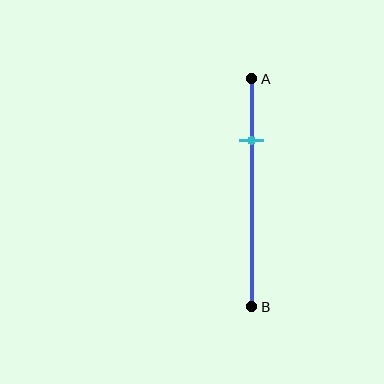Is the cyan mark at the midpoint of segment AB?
No, the mark is at about 25% from A, not at the 50% midpoint.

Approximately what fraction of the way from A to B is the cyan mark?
The cyan mark is approximately 25% of the way from A to B.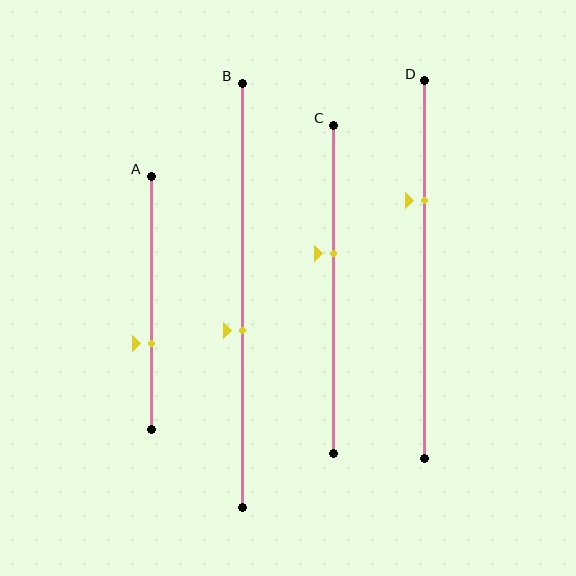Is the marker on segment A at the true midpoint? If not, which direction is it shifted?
No, the marker on segment A is shifted downward by about 16% of the segment length.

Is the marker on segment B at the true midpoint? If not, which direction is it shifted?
No, the marker on segment B is shifted downward by about 8% of the segment length.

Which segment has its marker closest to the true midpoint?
Segment B has its marker closest to the true midpoint.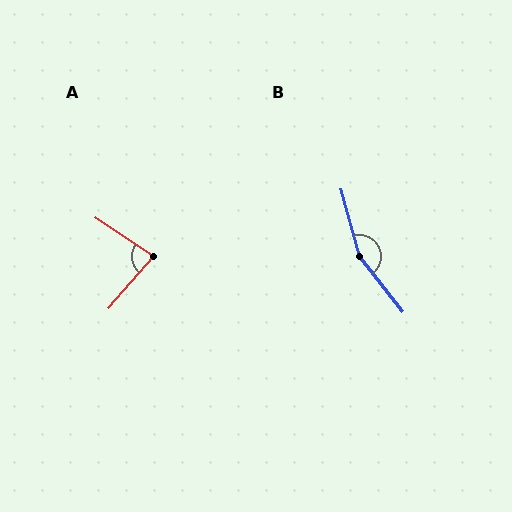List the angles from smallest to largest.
A (83°), B (157°).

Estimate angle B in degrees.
Approximately 157 degrees.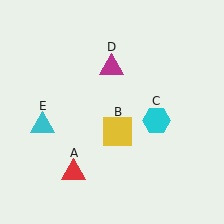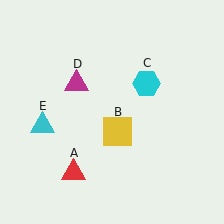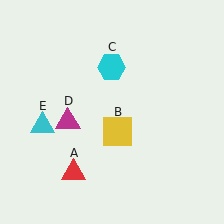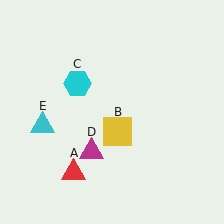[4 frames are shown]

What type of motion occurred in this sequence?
The cyan hexagon (object C), magenta triangle (object D) rotated counterclockwise around the center of the scene.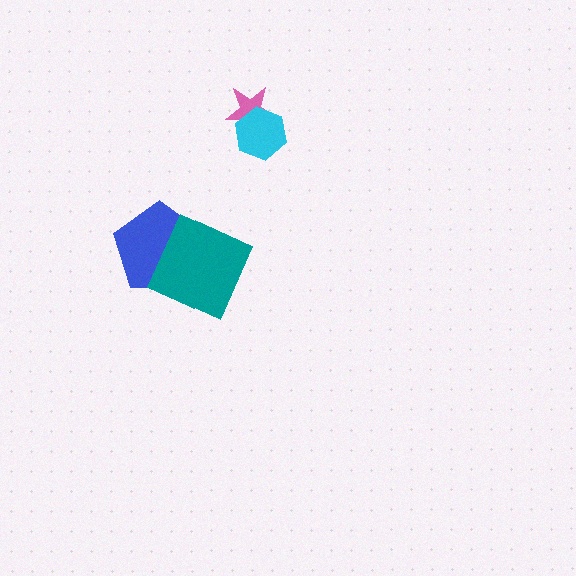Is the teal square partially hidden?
No, no other shape covers it.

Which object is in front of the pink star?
The cyan hexagon is in front of the pink star.